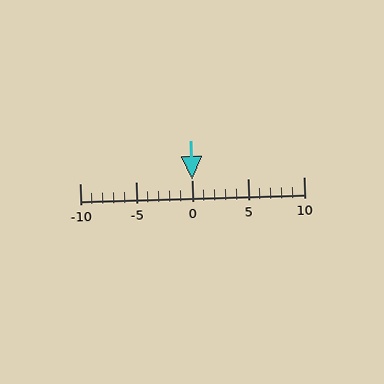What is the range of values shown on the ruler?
The ruler shows values from -10 to 10.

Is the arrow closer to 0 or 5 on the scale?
The arrow is closer to 0.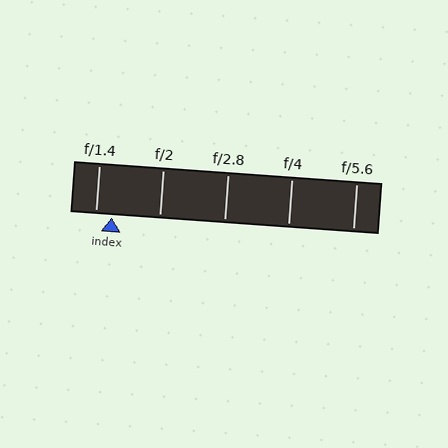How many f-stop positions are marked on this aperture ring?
There are 5 f-stop positions marked.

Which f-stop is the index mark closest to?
The index mark is closest to f/1.4.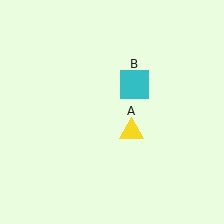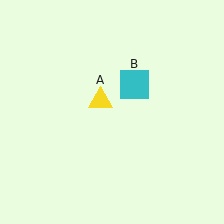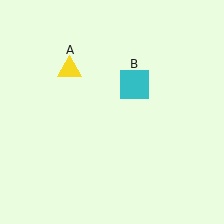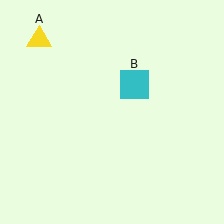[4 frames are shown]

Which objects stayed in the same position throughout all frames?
Cyan square (object B) remained stationary.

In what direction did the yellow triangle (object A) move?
The yellow triangle (object A) moved up and to the left.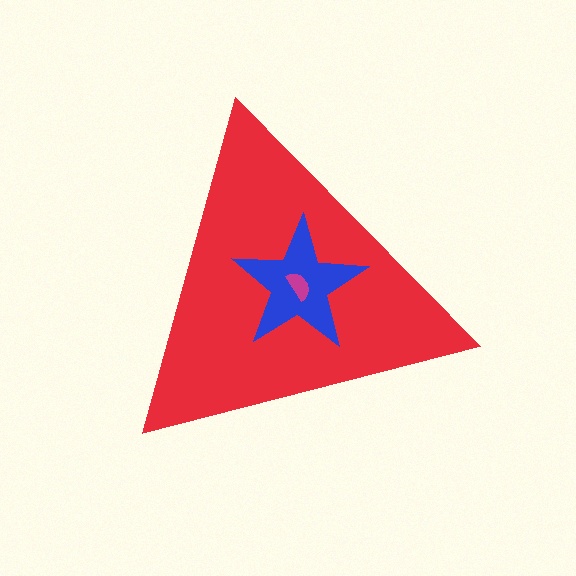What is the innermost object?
The magenta semicircle.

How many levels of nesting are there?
3.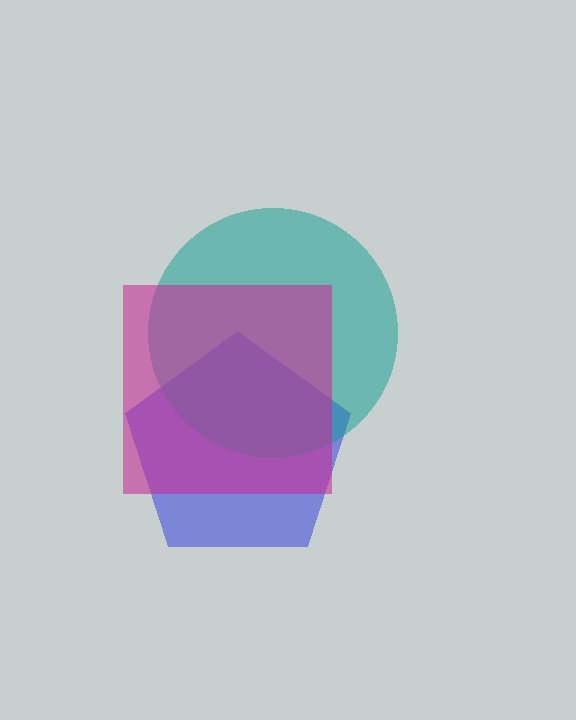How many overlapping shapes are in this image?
There are 3 overlapping shapes in the image.